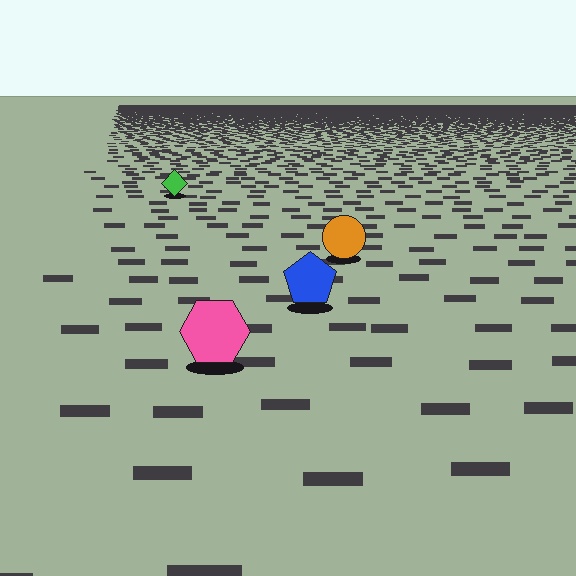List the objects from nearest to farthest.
From nearest to farthest: the pink hexagon, the blue pentagon, the orange circle, the green diamond.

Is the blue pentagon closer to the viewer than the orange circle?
Yes. The blue pentagon is closer — you can tell from the texture gradient: the ground texture is coarser near it.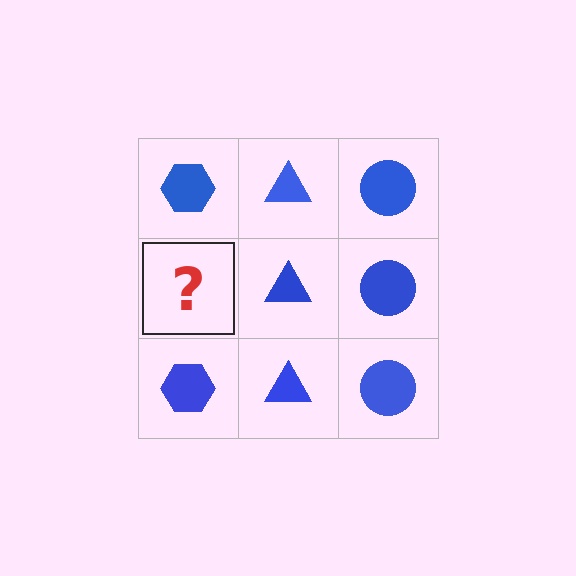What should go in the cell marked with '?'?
The missing cell should contain a blue hexagon.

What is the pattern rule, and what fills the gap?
The rule is that each column has a consistent shape. The gap should be filled with a blue hexagon.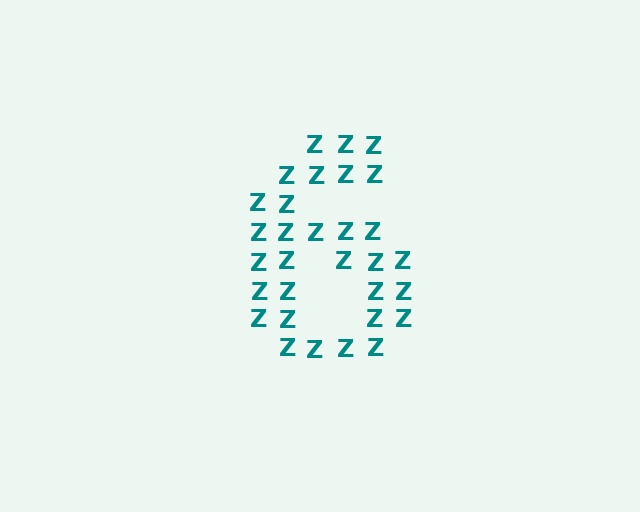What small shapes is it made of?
It is made of small letter Z's.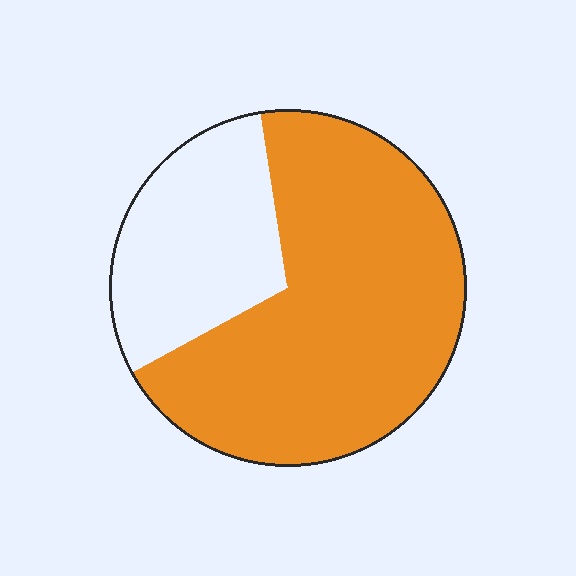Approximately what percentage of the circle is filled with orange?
Approximately 70%.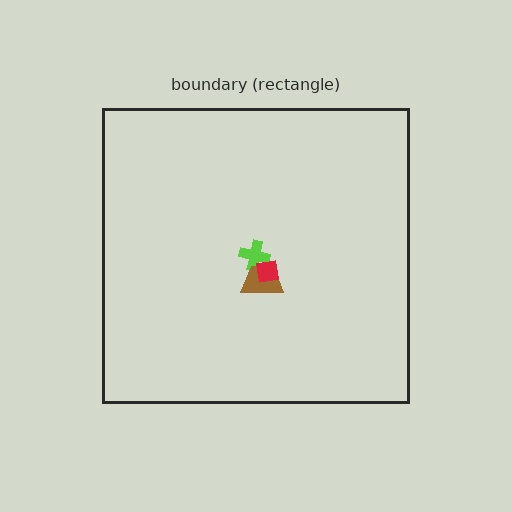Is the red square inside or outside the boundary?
Inside.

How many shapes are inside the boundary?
3 inside, 0 outside.